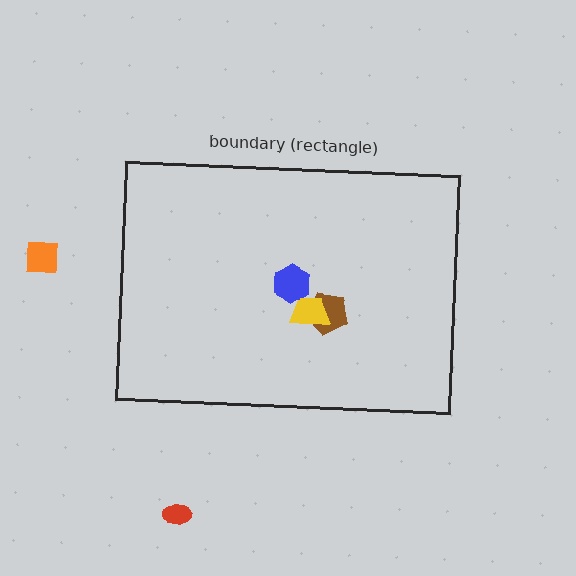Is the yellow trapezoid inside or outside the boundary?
Inside.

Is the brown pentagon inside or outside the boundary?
Inside.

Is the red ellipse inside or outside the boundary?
Outside.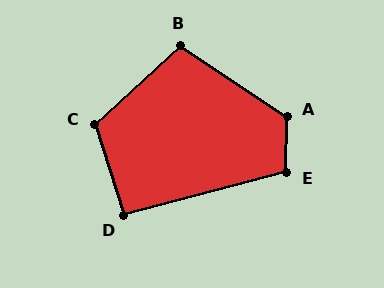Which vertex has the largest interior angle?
A, at approximately 123 degrees.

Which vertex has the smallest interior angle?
D, at approximately 93 degrees.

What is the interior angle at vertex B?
Approximately 104 degrees (obtuse).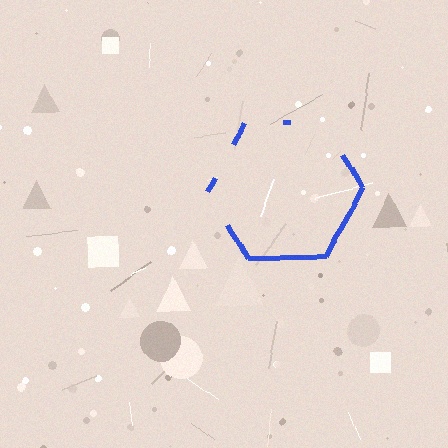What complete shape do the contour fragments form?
The contour fragments form a hexagon.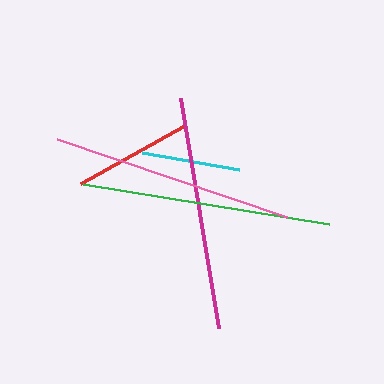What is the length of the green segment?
The green segment is approximately 249 pixels long.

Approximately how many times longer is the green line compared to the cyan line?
The green line is approximately 2.5 times the length of the cyan line.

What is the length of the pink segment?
The pink segment is approximately 242 pixels long.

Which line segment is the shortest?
The cyan line is the shortest at approximately 98 pixels.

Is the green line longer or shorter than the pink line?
The green line is longer than the pink line.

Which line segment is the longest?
The green line is the longest at approximately 249 pixels.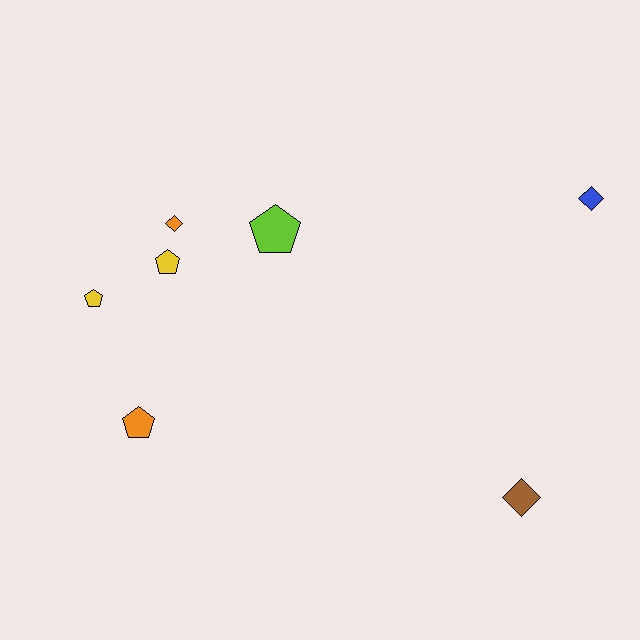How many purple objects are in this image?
There are no purple objects.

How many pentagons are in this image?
There are 4 pentagons.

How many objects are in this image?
There are 7 objects.